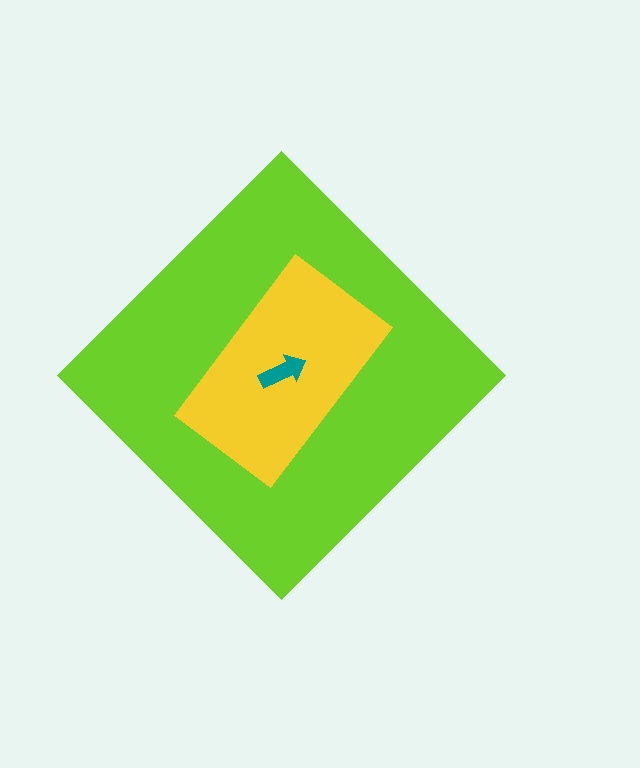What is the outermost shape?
The lime diamond.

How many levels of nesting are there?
3.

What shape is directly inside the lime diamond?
The yellow rectangle.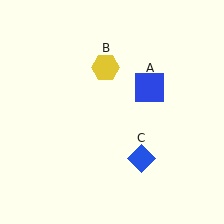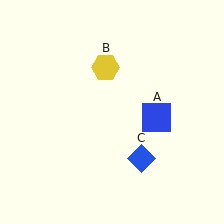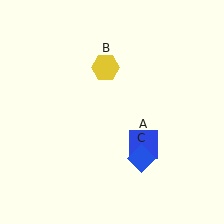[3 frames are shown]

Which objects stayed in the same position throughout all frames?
Yellow hexagon (object B) and blue diamond (object C) remained stationary.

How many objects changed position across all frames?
1 object changed position: blue square (object A).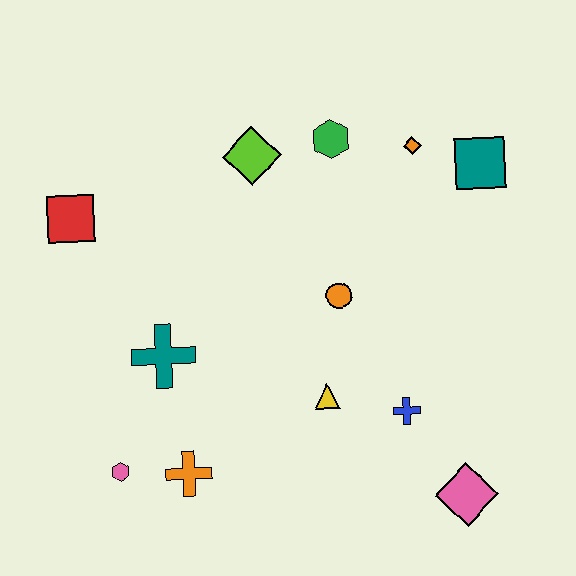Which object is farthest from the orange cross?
The teal square is farthest from the orange cross.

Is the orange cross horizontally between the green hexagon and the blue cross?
No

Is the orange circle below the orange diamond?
Yes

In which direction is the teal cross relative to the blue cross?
The teal cross is to the left of the blue cross.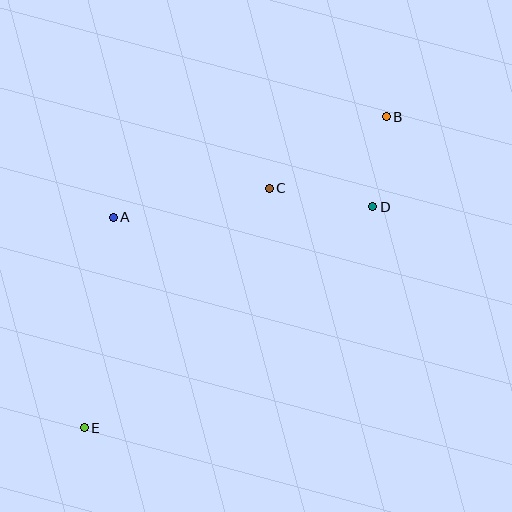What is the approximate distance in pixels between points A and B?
The distance between A and B is approximately 291 pixels.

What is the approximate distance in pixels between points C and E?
The distance between C and E is approximately 303 pixels.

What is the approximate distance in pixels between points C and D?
The distance between C and D is approximately 105 pixels.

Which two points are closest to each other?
Points B and D are closest to each other.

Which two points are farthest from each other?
Points B and E are farthest from each other.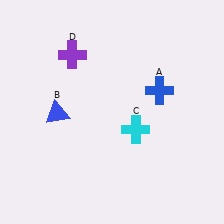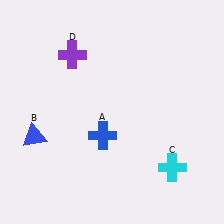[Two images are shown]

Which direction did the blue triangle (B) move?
The blue triangle (B) moved left.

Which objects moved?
The objects that moved are: the blue cross (A), the blue triangle (B), the cyan cross (C).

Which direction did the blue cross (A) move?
The blue cross (A) moved left.